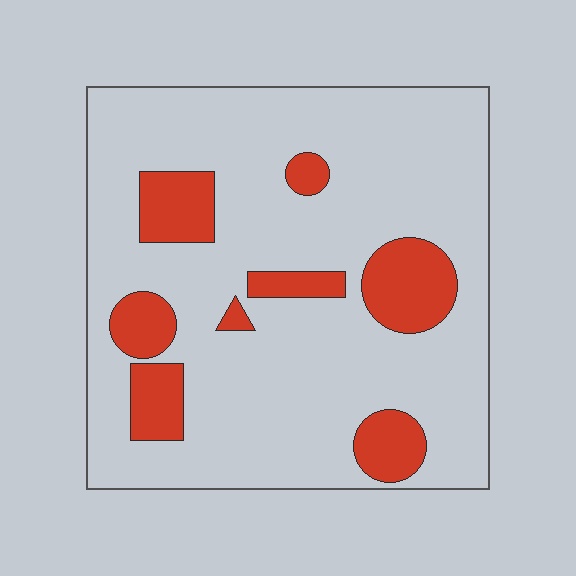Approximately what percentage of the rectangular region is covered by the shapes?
Approximately 20%.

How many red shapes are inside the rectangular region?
8.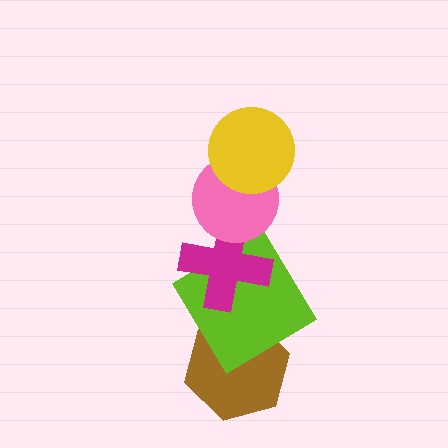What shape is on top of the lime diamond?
The magenta cross is on top of the lime diamond.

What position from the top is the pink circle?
The pink circle is 2nd from the top.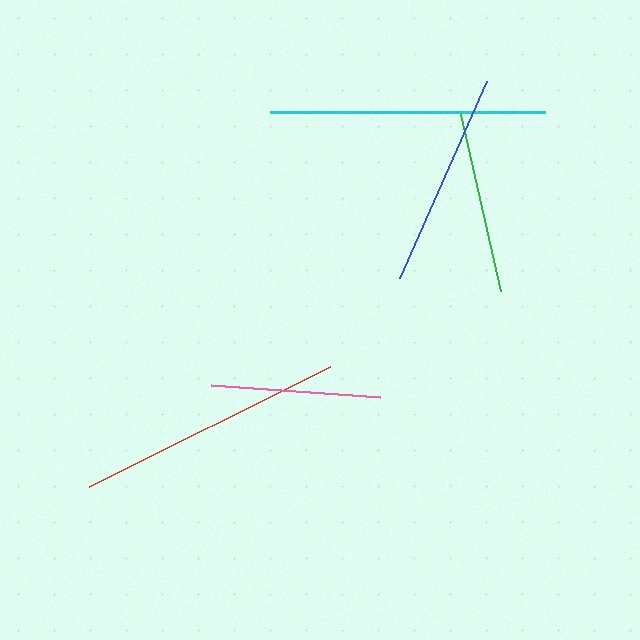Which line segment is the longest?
The cyan line is the longest at approximately 274 pixels.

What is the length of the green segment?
The green segment is approximately 181 pixels long.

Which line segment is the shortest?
The pink line is the shortest at approximately 169 pixels.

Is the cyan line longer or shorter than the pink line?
The cyan line is longer than the pink line.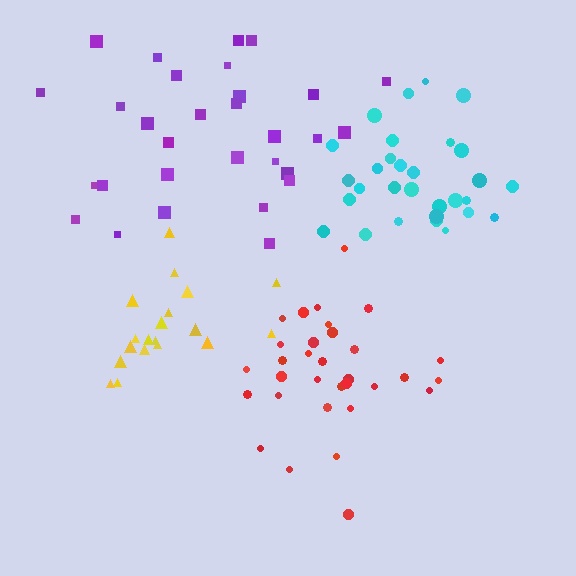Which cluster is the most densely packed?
Cyan.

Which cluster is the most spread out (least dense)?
Purple.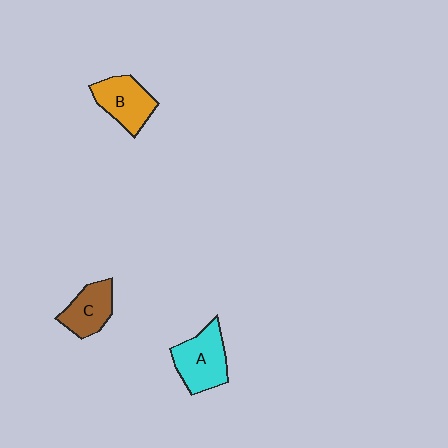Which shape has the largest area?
Shape A (cyan).